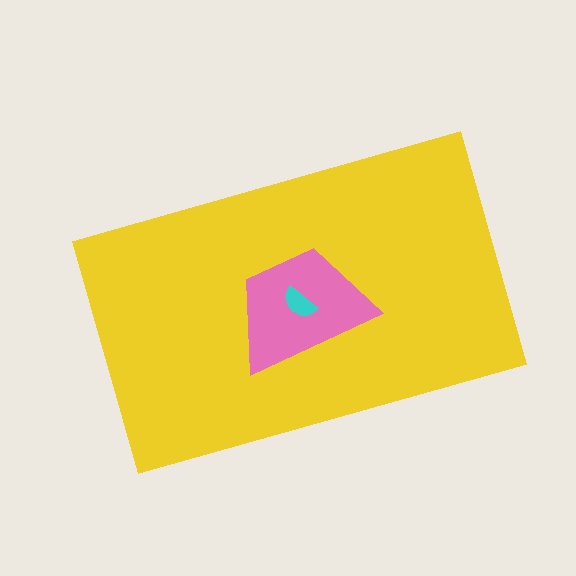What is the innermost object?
The cyan semicircle.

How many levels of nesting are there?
3.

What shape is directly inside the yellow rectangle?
The pink trapezoid.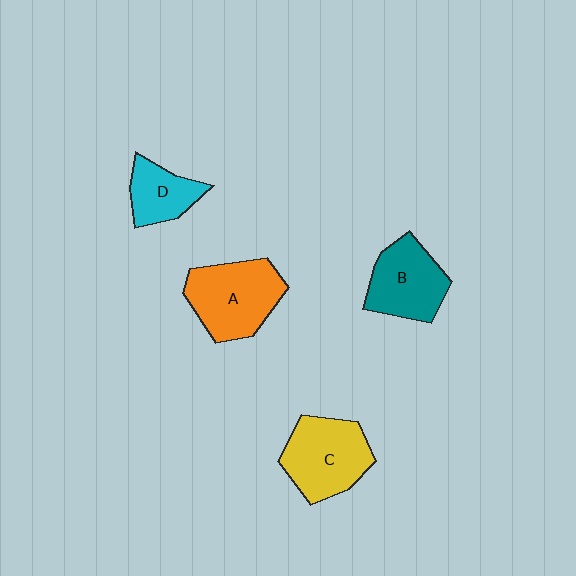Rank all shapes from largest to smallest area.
From largest to smallest: A (orange), C (yellow), B (teal), D (cyan).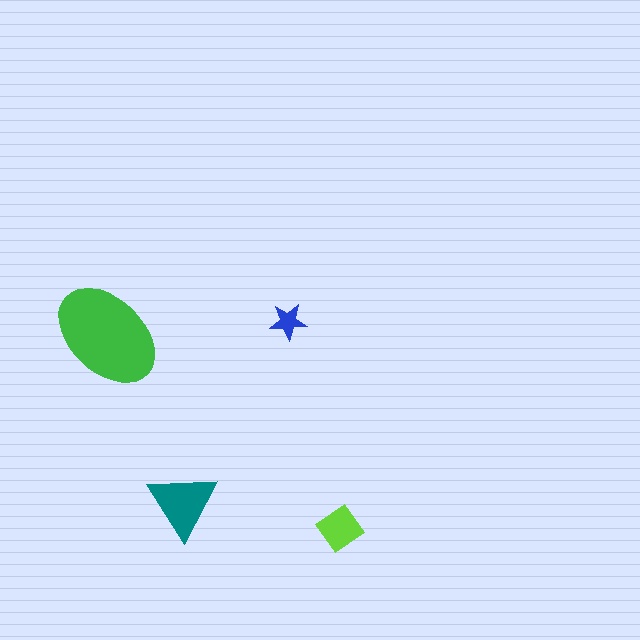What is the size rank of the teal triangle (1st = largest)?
2nd.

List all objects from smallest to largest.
The blue star, the lime diamond, the teal triangle, the green ellipse.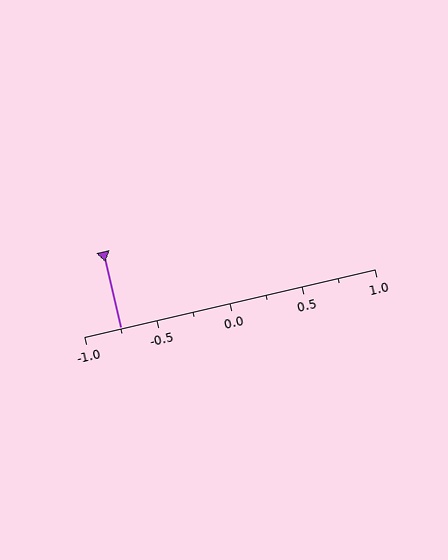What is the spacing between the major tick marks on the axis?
The major ticks are spaced 0.5 apart.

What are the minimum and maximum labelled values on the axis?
The axis runs from -1.0 to 1.0.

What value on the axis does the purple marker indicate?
The marker indicates approximately -0.75.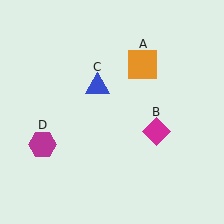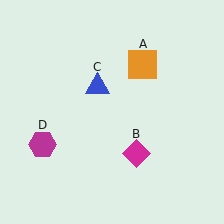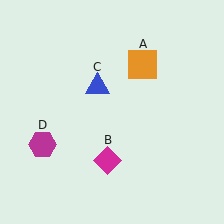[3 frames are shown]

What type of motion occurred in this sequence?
The magenta diamond (object B) rotated clockwise around the center of the scene.